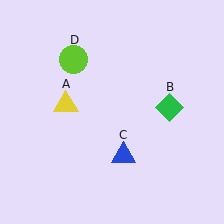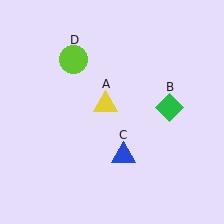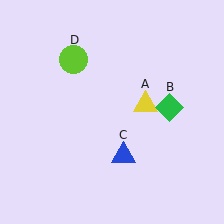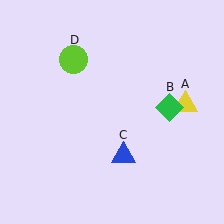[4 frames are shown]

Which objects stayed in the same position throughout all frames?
Green diamond (object B) and blue triangle (object C) and lime circle (object D) remained stationary.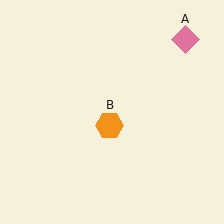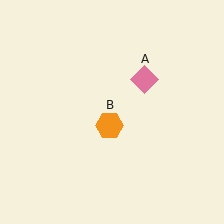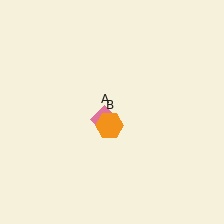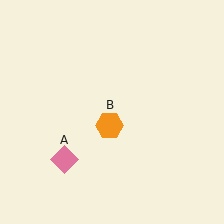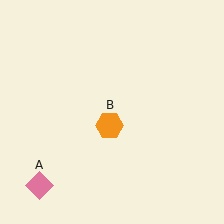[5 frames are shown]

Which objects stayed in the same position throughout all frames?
Orange hexagon (object B) remained stationary.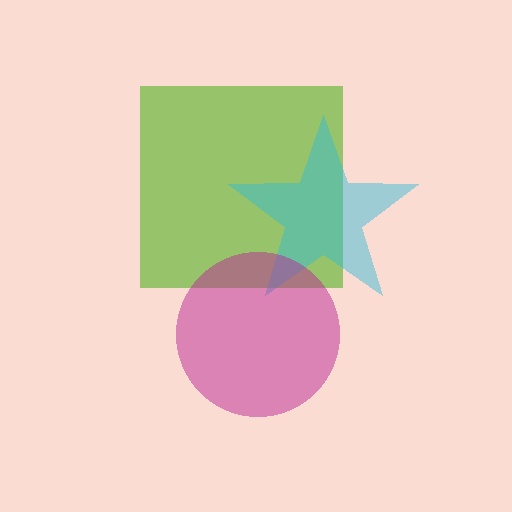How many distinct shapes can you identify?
There are 3 distinct shapes: a lime square, a cyan star, a magenta circle.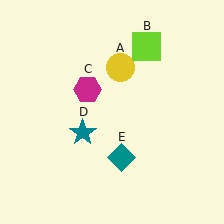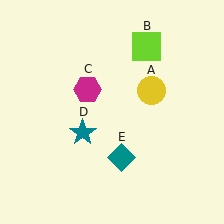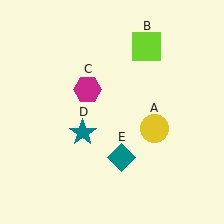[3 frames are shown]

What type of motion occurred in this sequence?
The yellow circle (object A) rotated clockwise around the center of the scene.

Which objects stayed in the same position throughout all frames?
Lime square (object B) and magenta hexagon (object C) and teal star (object D) and teal diamond (object E) remained stationary.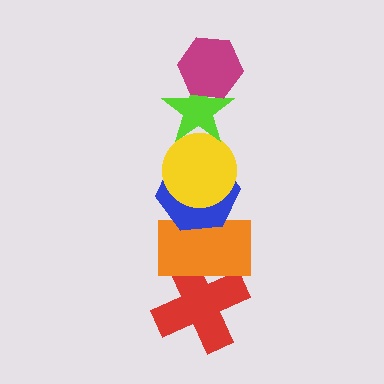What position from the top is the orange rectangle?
The orange rectangle is 5th from the top.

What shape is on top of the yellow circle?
The lime star is on top of the yellow circle.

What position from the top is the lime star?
The lime star is 2nd from the top.